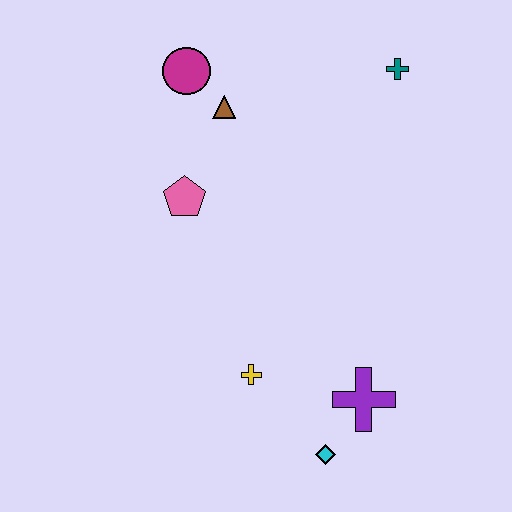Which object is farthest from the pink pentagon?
The cyan diamond is farthest from the pink pentagon.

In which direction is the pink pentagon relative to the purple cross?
The pink pentagon is above the purple cross.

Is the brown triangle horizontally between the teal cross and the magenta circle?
Yes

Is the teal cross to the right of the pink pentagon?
Yes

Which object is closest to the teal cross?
The brown triangle is closest to the teal cross.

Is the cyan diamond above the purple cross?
No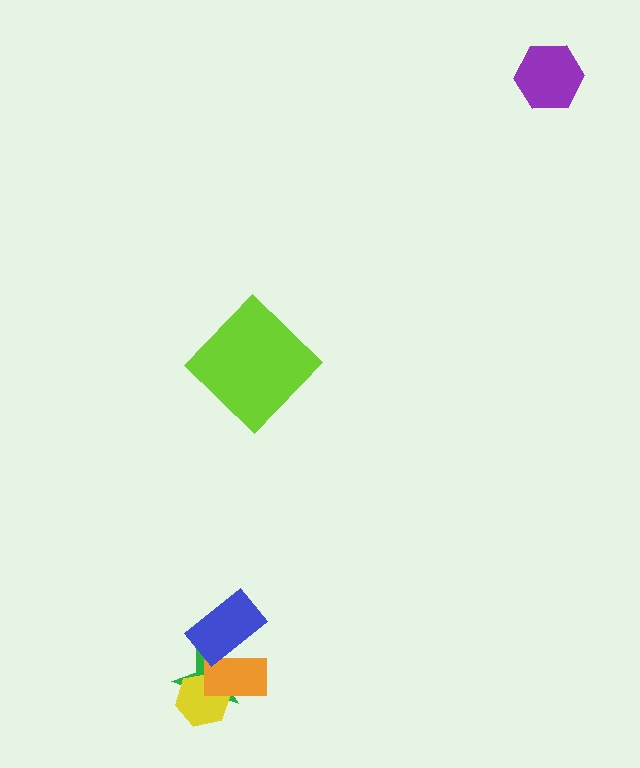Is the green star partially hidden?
Yes, it is partially covered by another shape.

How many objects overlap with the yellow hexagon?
2 objects overlap with the yellow hexagon.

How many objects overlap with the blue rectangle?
2 objects overlap with the blue rectangle.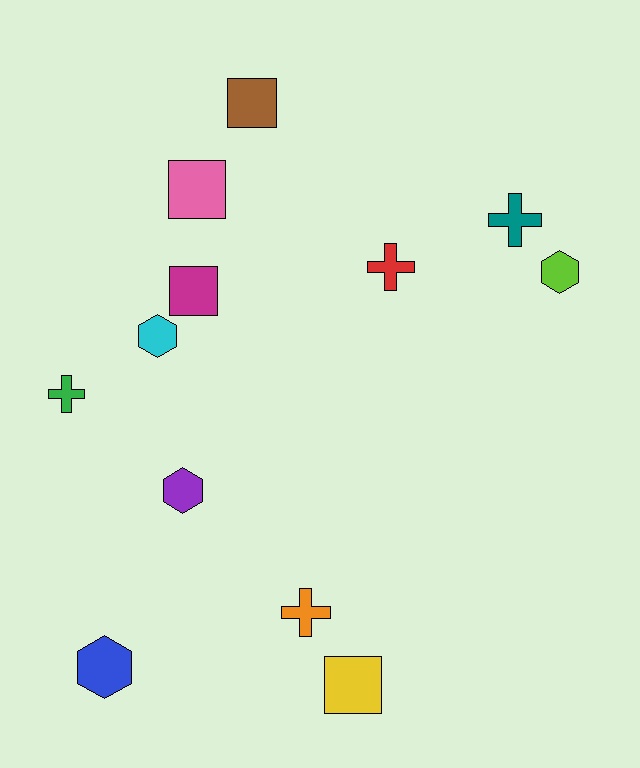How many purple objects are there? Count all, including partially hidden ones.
There is 1 purple object.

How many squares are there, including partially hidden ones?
There are 4 squares.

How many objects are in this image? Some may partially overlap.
There are 12 objects.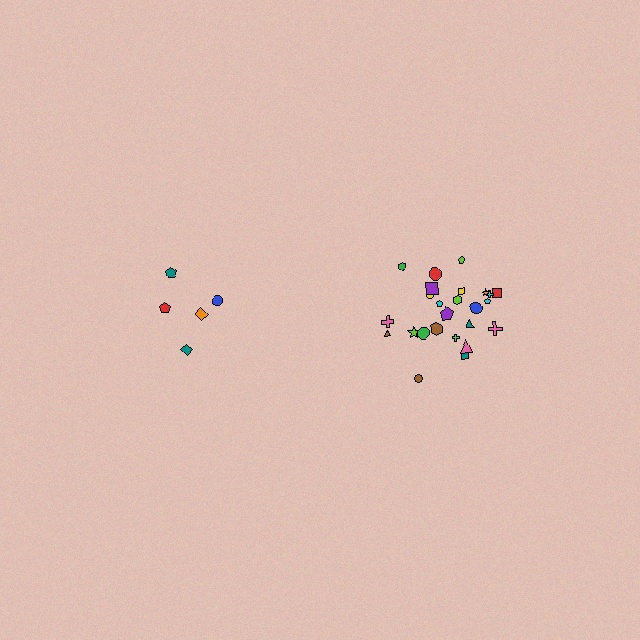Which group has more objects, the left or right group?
The right group.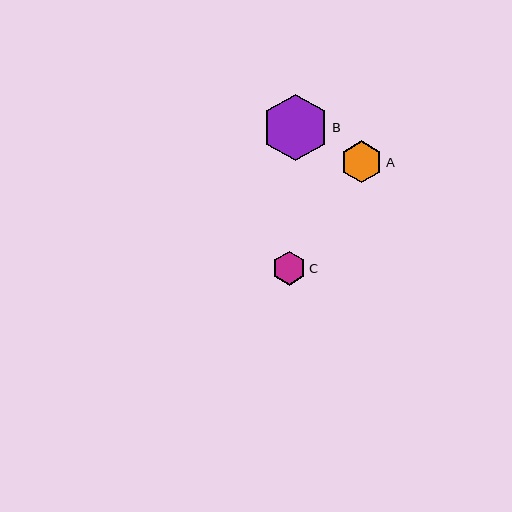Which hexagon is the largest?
Hexagon B is the largest with a size of approximately 67 pixels.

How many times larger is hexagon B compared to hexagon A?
Hexagon B is approximately 1.6 times the size of hexagon A.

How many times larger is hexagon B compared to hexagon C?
Hexagon B is approximately 2.0 times the size of hexagon C.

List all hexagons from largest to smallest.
From largest to smallest: B, A, C.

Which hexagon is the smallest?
Hexagon C is the smallest with a size of approximately 33 pixels.